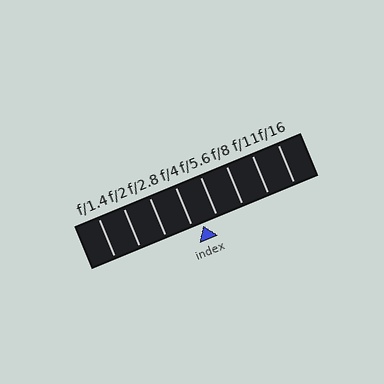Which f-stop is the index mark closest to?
The index mark is closest to f/4.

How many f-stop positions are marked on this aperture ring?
There are 8 f-stop positions marked.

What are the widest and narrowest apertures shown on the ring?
The widest aperture shown is f/1.4 and the narrowest is f/16.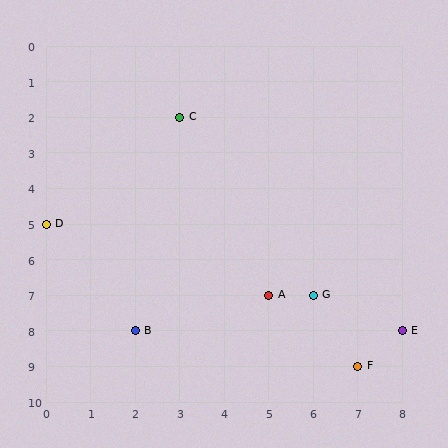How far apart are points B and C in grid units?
Points B and C are 1 column and 6 rows apart (about 6.1 grid units diagonally).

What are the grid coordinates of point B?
Point B is at grid coordinates (2, 8).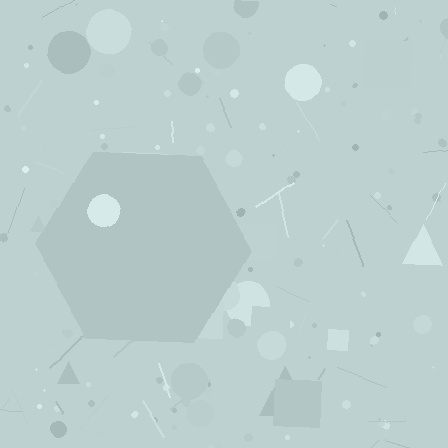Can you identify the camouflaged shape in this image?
The camouflaged shape is a hexagon.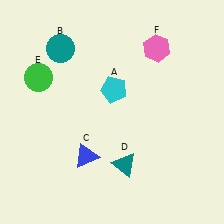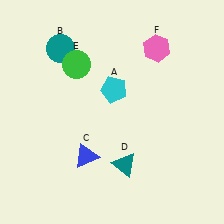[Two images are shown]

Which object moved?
The green circle (E) moved right.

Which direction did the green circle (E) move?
The green circle (E) moved right.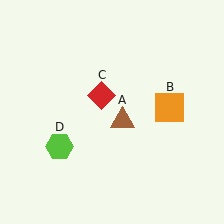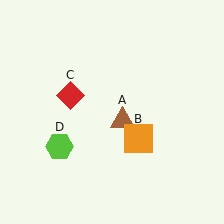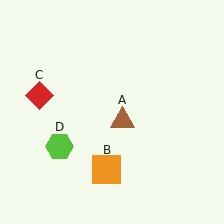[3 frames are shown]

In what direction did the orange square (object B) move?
The orange square (object B) moved down and to the left.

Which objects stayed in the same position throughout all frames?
Brown triangle (object A) and lime hexagon (object D) remained stationary.